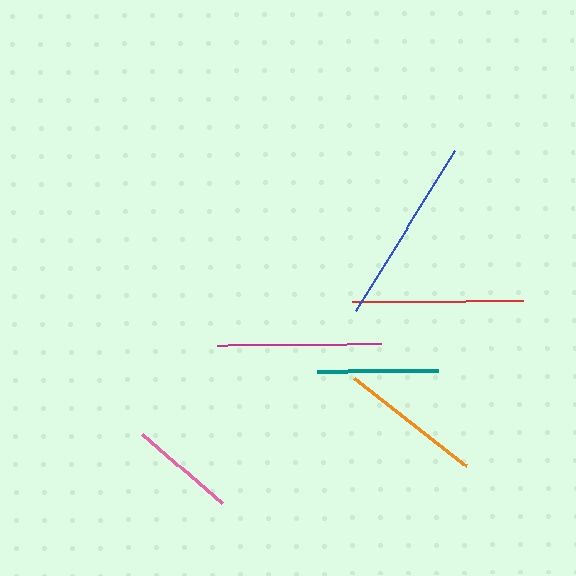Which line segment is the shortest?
The pink line is the shortest at approximately 105 pixels.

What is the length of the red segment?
The red segment is approximately 171 pixels long.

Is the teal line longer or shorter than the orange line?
The orange line is longer than the teal line.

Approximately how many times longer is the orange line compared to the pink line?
The orange line is approximately 1.4 times the length of the pink line.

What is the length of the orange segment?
The orange segment is approximately 143 pixels long.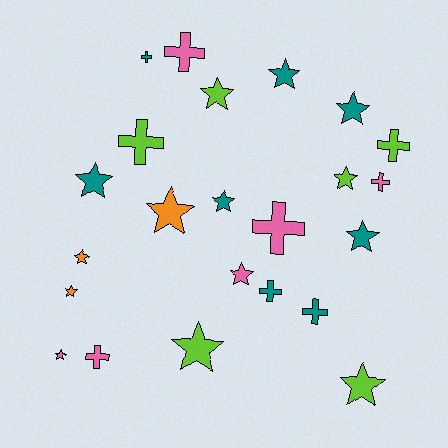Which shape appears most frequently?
Star, with 14 objects.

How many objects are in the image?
There are 23 objects.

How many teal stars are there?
There are 5 teal stars.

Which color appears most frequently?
Teal, with 8 objects.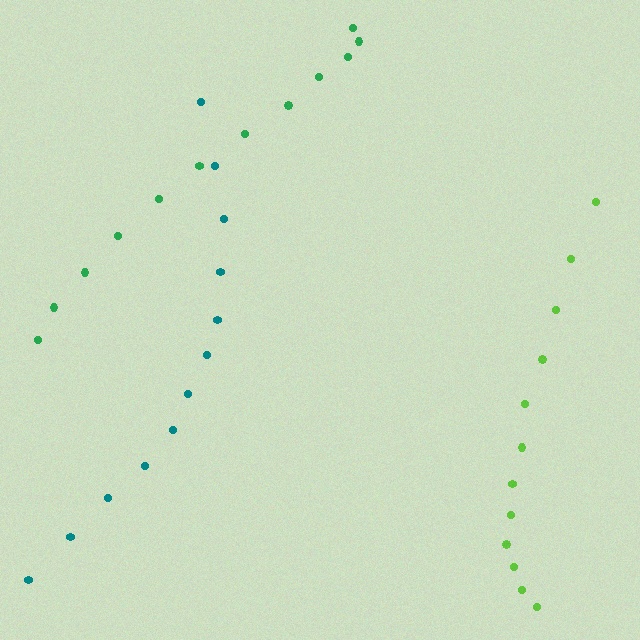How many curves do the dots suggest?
There are 3 distinct paths.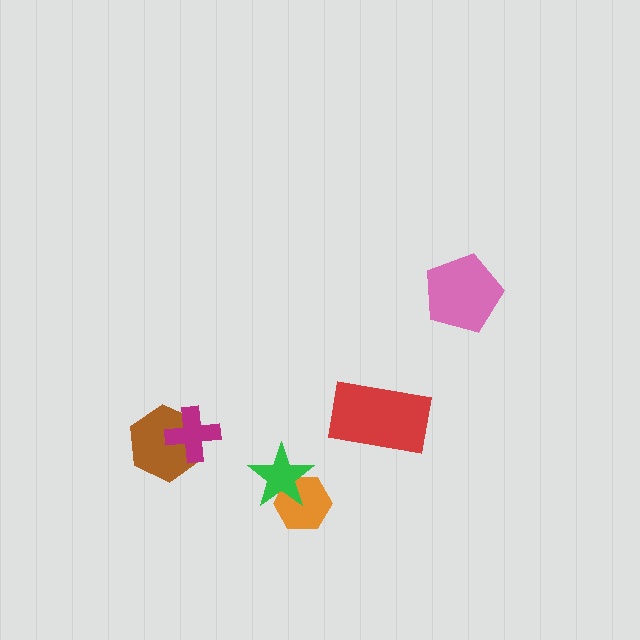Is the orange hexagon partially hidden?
Yes, it is partially covered by another shape.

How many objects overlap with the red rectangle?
0 objects overlap with the red rectangle.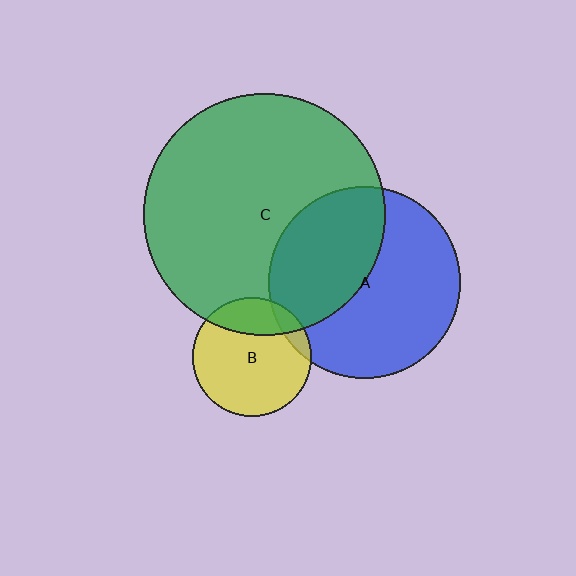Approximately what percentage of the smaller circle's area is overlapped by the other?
Approximately 40%.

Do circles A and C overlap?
Yes.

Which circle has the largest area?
Circle C (green).